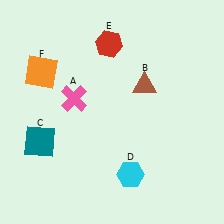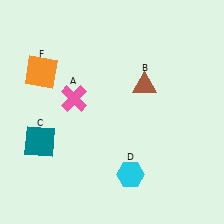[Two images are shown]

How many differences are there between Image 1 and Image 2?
There is 1 difference between the two images.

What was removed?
The red hexagon (E) was removed in Image 2.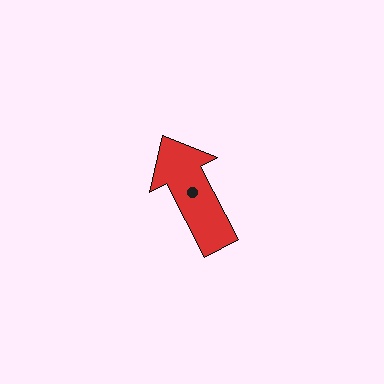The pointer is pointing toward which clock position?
Roughly 11 o'clock.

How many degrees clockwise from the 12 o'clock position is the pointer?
Approximately 332 degrees.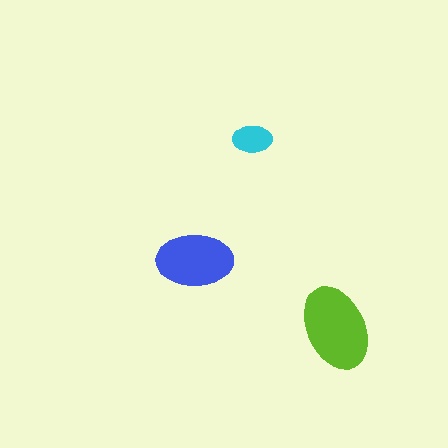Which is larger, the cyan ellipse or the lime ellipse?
The lime one.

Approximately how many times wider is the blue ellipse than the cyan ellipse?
About 2 times wider.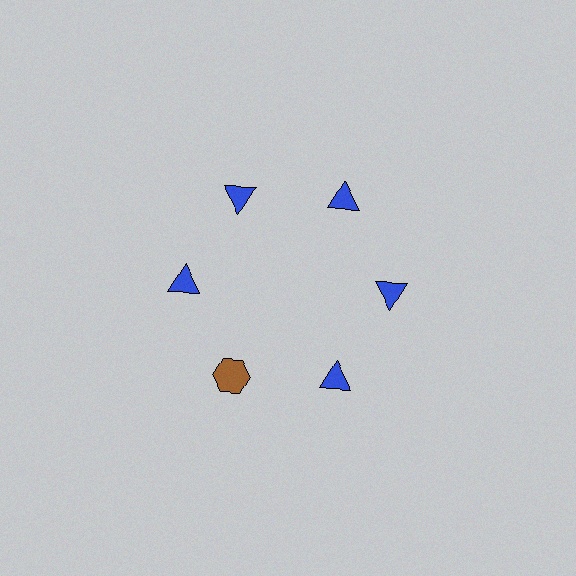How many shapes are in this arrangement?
There are 6 shapes arranged in a ring pattern.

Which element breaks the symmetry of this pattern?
The brown hexagon at roughly the 7 o'clock position breaks the symmetry. All other shapes are blue triangles.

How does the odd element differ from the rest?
It differs in both color (brown instead of blue) and shape (hexagon instead of triangle).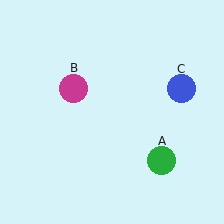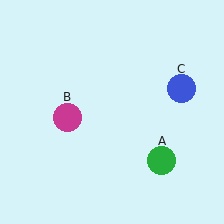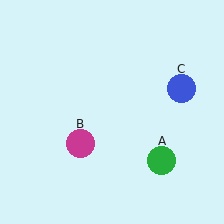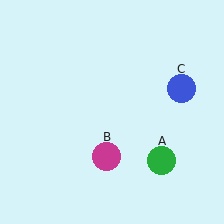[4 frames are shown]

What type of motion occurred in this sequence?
The magenta circle (object B) rotated counterclockwise around the center of the scene.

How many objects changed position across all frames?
1 object changed position: magenta circle (object B).